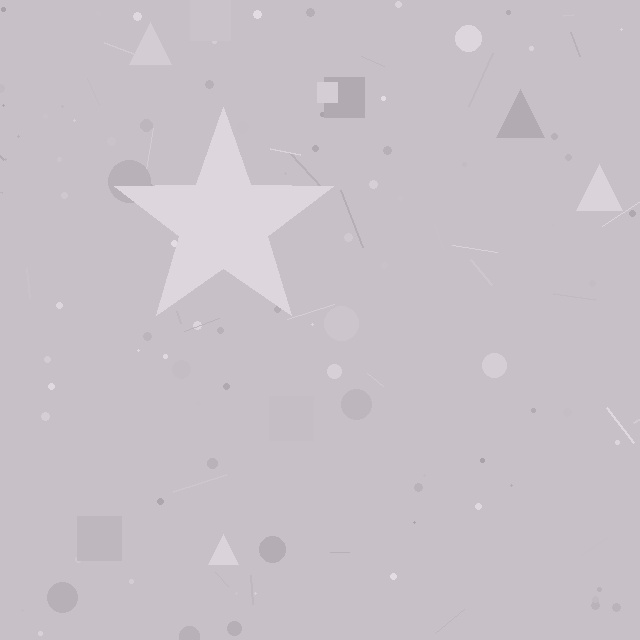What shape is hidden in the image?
A star is hidden in the image.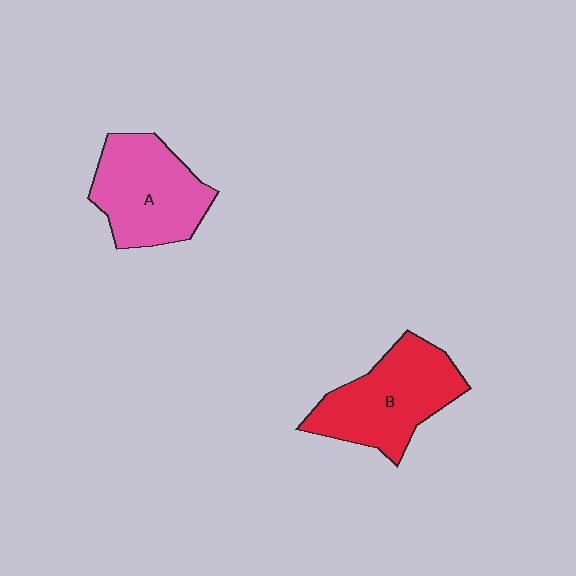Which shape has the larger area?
Shape B (red).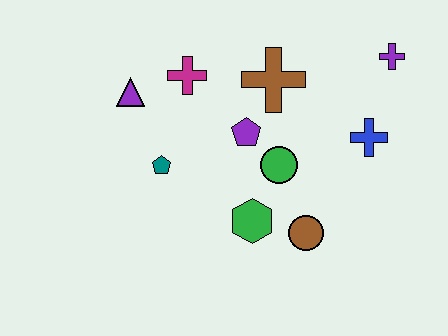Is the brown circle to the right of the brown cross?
Yes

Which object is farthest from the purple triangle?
The purple cross is farthest from the purple triangle.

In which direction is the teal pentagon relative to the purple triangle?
The teal pentagon is below the purple triangle.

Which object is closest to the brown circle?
The green hexagon is closest to the brown circle.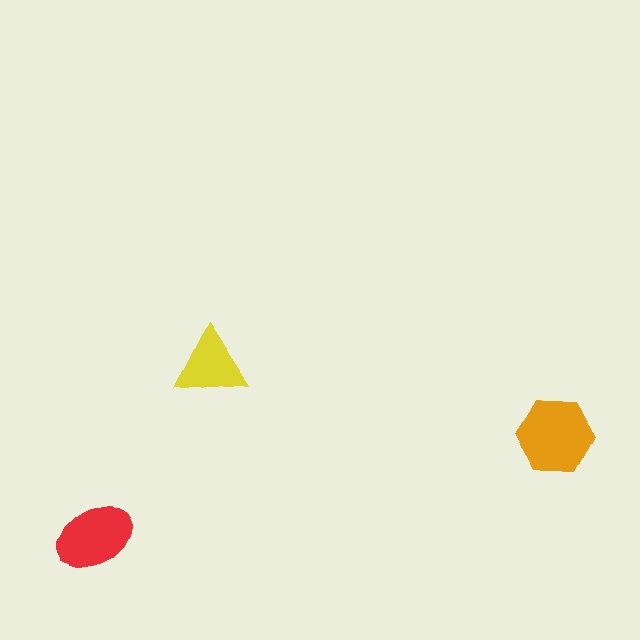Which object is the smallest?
The yellow triangle.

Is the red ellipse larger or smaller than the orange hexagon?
Smaller.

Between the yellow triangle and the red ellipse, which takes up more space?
The red ellipse.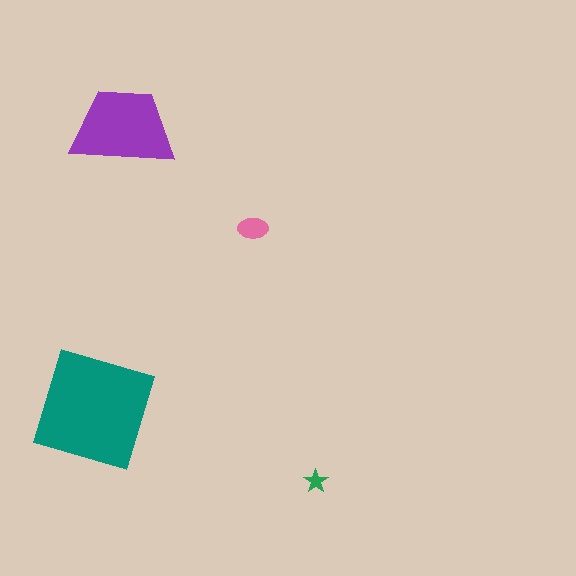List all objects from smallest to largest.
The green star, the pink ellipse, the purple trapezoid, the teal square.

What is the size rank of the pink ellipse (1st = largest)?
3rd.